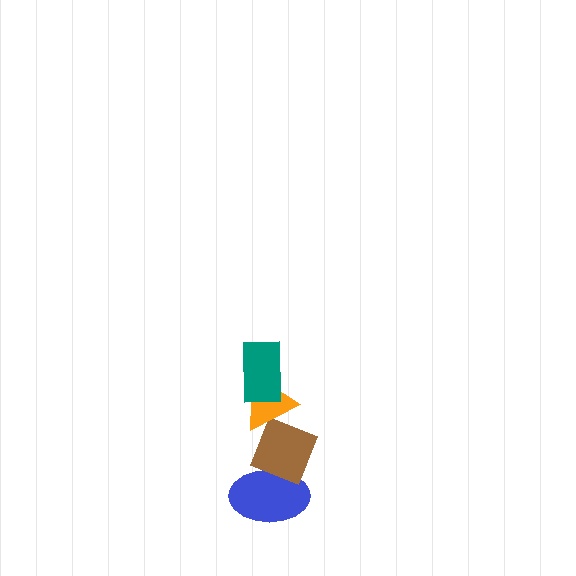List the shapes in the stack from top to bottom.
From top to bottom: the teal rectangle, the orange triangle, the brown diamond, the blue ellipse.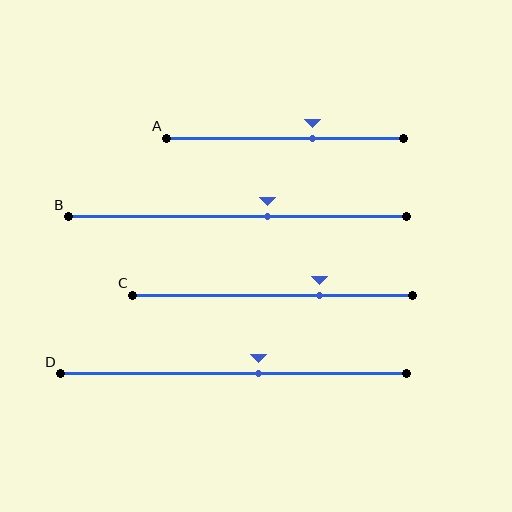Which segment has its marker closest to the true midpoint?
Segment D has its marker closest to the true midpoint.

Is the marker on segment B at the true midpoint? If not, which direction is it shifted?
No, the marker on segment B is shifted to the right by about 9% of the segment length.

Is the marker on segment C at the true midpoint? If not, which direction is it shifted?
No, the marker on segment C is shifted to the right by about 17% of the segment length.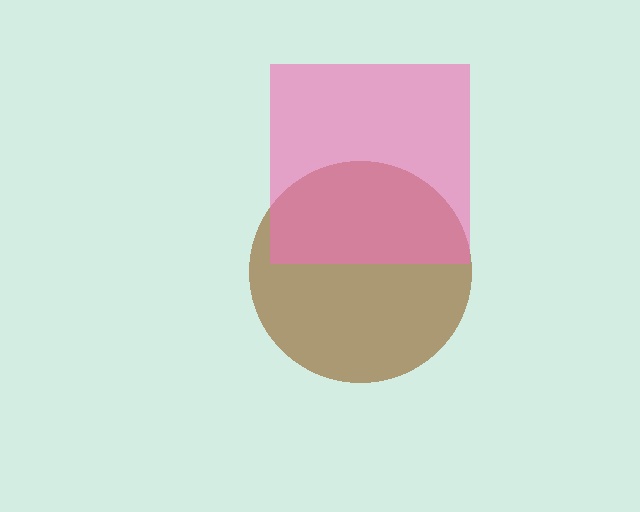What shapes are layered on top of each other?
The layered shapes are: a brown circle, a pink square.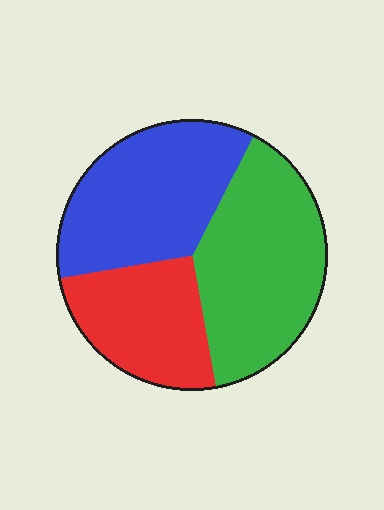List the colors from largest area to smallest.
From largest to smallest: green, blue, red.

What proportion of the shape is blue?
Blue covers 36% of the shape.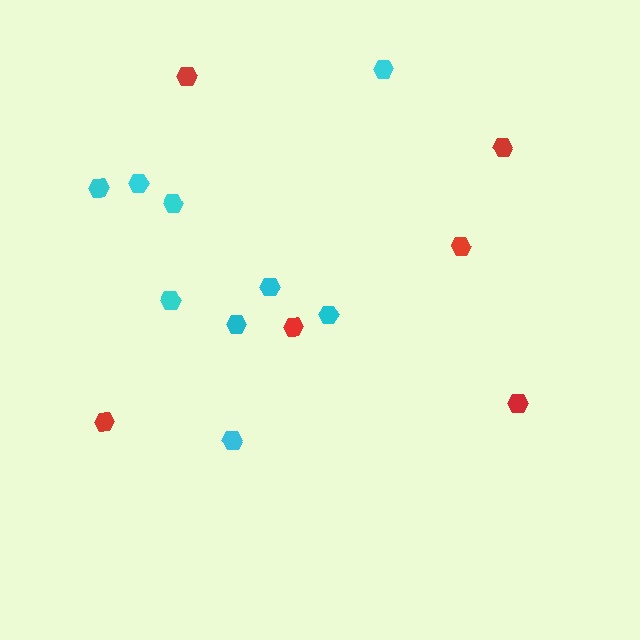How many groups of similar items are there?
There are 2 groups: one group of cyan hexagons (9) and one group of red hexagons (6).